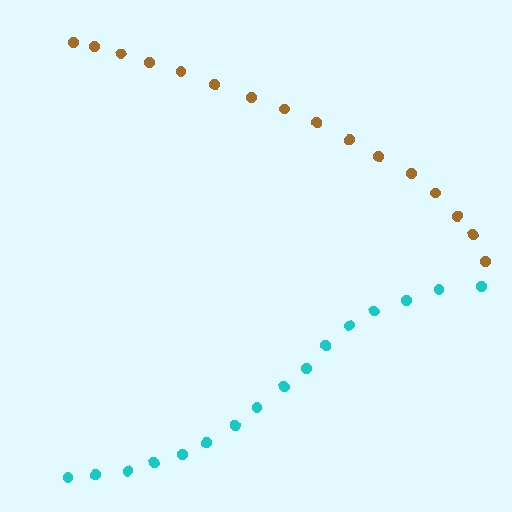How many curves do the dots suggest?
There are 2 distinct paths.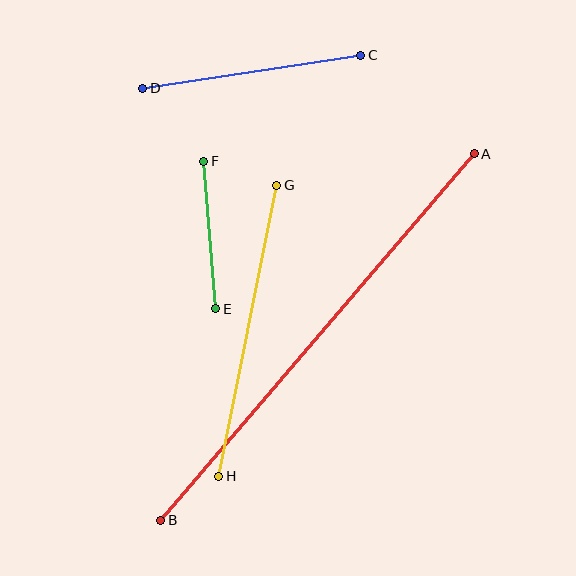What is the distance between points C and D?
The distance is approximately 220 pixels.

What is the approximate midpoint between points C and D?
The midpoint is at approximately (252, 72) pixels.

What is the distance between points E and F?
The distance is approximately 148 pixels.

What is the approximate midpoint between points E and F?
The midpoint is at approximately (210, 235) pixels.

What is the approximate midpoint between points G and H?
The midpoint is at approximately (248, 331) pixels.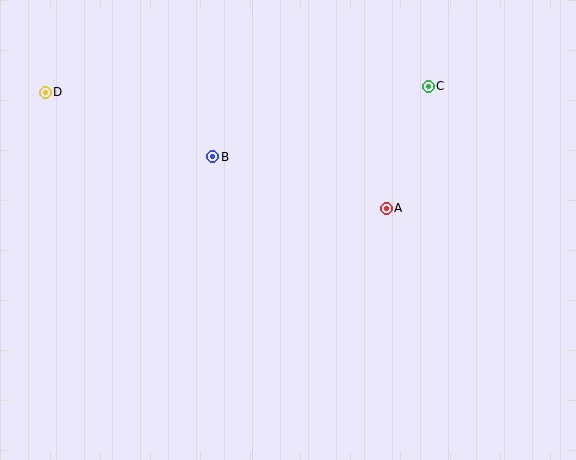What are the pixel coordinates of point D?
Point D is at (45, 92).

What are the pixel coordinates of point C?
Point C is at (428, 86).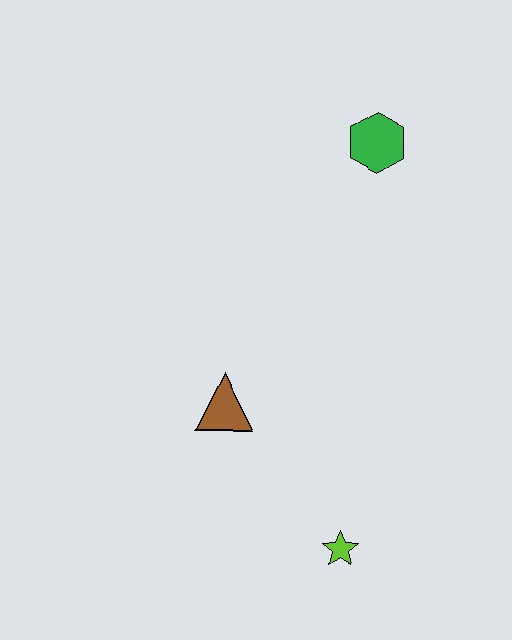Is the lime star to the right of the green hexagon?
No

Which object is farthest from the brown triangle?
The green hexagon is farthest from the brown triangle.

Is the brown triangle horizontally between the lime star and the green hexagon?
No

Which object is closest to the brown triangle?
The lime star is closest to the brown triangle.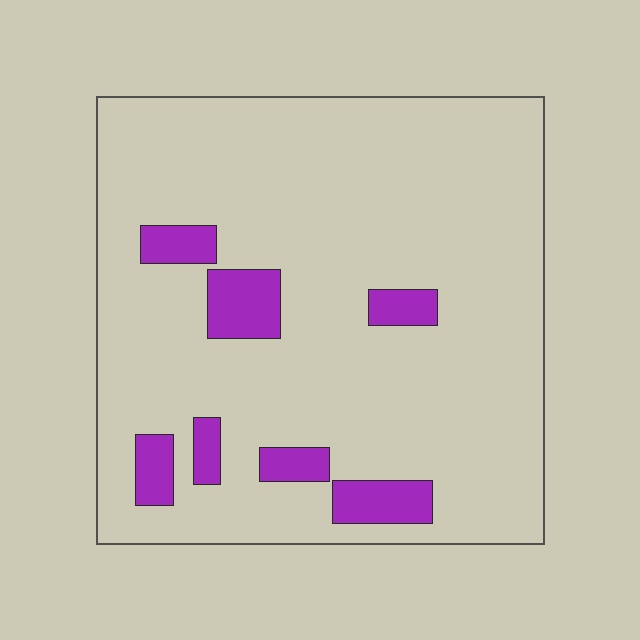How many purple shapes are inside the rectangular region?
7.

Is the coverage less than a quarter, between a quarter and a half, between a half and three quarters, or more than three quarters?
Less than a quarter.